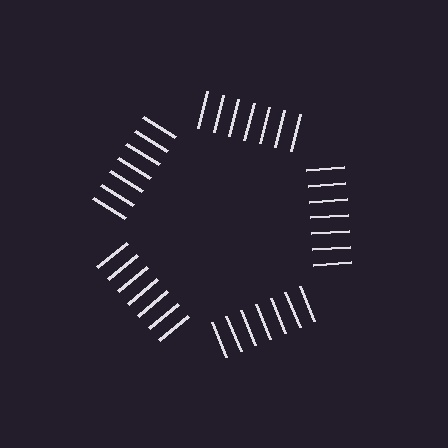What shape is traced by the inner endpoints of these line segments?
An illusory pentagon — the line segments terminate on its edges but no continuous stroke is drawn.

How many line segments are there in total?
35 — 7 along each of the 5 edges.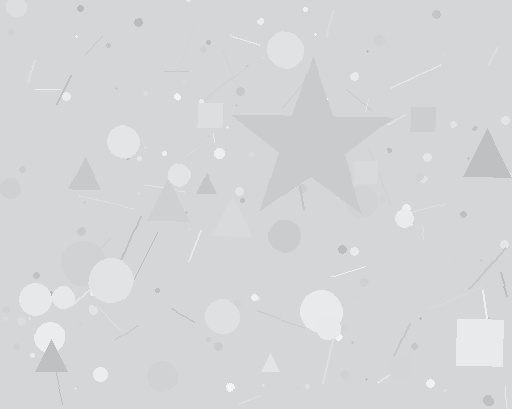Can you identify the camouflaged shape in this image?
The camouflaged shape is a star.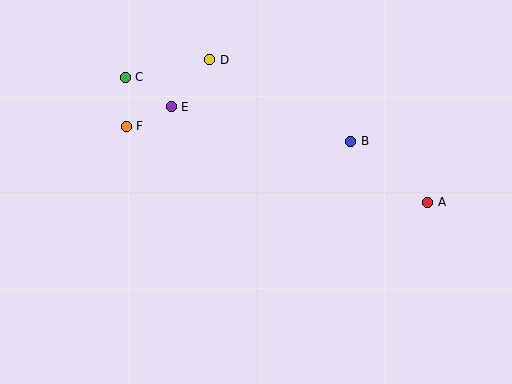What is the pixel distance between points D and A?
The distance between D and A is 261 pixels.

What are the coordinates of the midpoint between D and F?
The midpoint between D and F is at (168, 93).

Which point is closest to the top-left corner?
Point C is closest to the top-left corner.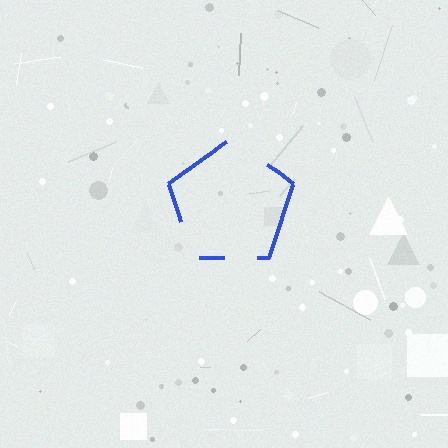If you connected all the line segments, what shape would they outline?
They would outline a pentagon.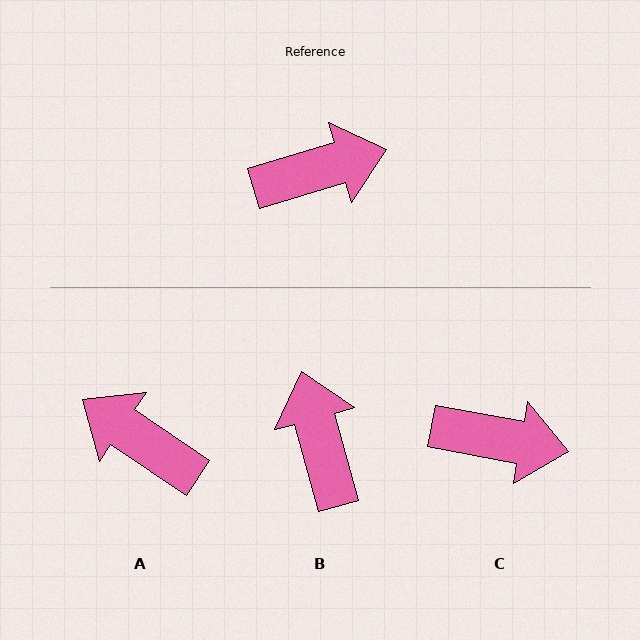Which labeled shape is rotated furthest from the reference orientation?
A, about 130 degrees away.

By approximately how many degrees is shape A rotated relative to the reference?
Approximately 130 degrees counter-clockwise.